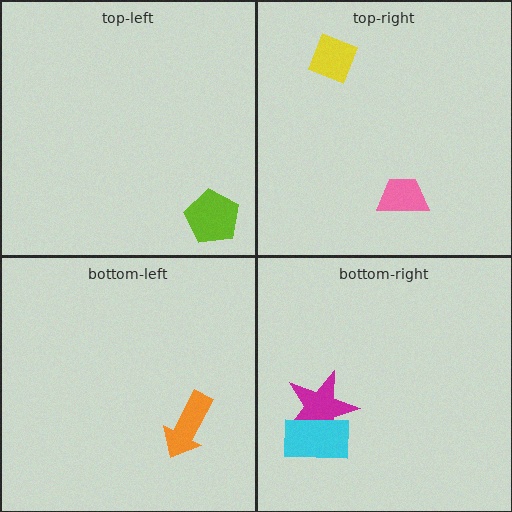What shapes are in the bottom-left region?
The orange arrow.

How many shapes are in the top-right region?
2.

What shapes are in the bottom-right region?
The magenta star, the cyan rectangle.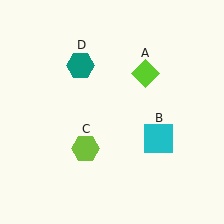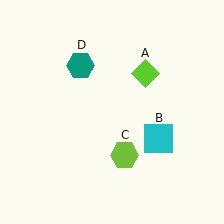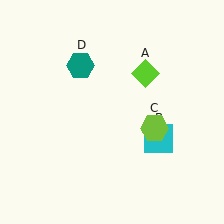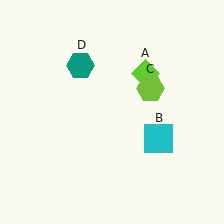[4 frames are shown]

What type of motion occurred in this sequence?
The lime hexagon (object C) rotated counterclockwise around the center of the scene.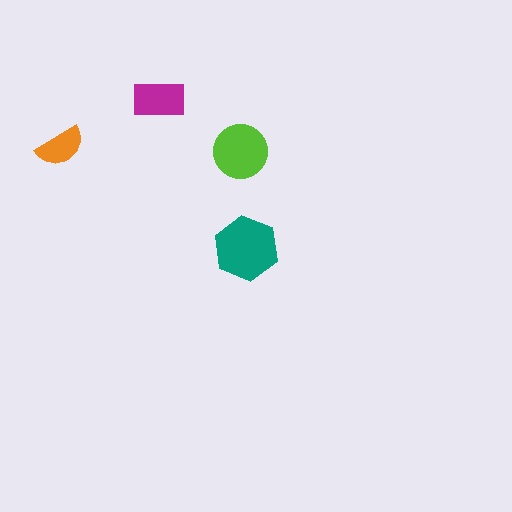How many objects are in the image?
There are 4 objects in the image.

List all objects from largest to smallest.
The teal hexagon, the lime circle, the magenta rectangle, the orange semicircle.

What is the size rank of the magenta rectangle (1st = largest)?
3rd.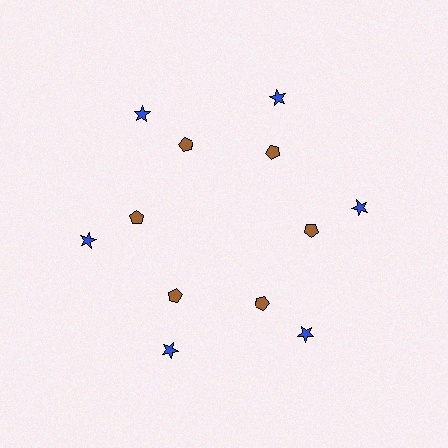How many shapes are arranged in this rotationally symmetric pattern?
There are 12 shapes, arranged in 6 groups of 2.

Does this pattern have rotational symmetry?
Yes, this pattern has 6-fold rotational symmetry. It looks the same after rotating 60 degrees around the center.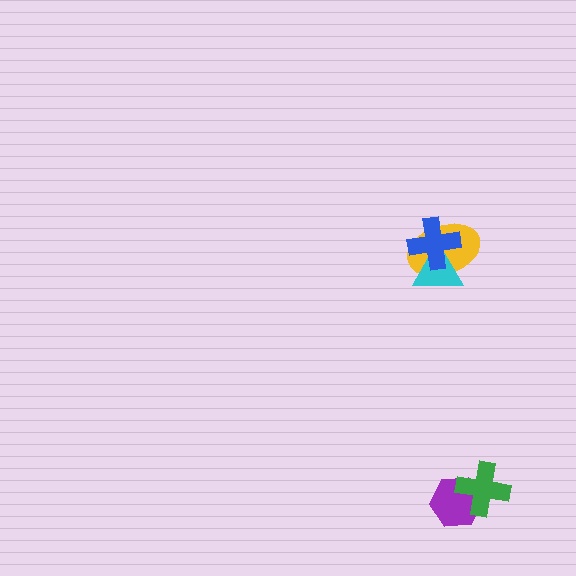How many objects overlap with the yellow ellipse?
2 objects overlap with the yellow ellipse.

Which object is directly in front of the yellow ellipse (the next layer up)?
The cyan triangle is directly in front of the yellow ellipse.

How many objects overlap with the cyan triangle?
2 objects overlap with the cyan triangle.